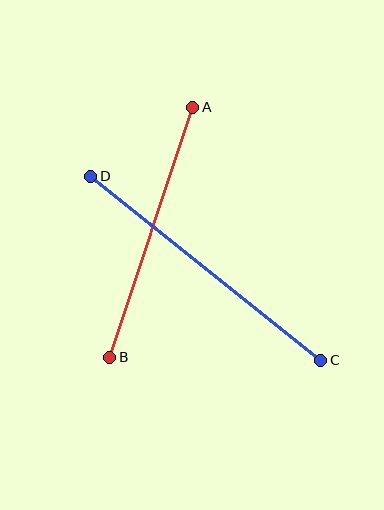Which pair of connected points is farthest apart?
Points C and D are farthest apart.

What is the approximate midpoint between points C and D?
The midpoint is at approximately (206, 268) pixels.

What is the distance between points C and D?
The distance is approximately 295 pixels.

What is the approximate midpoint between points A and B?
The midpoint is at approximately (151, 232) pixels.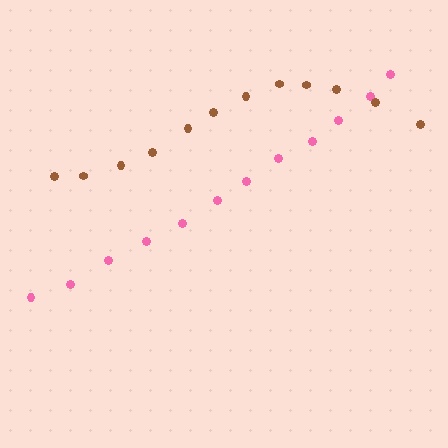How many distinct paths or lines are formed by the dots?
There are 2 distinct paths.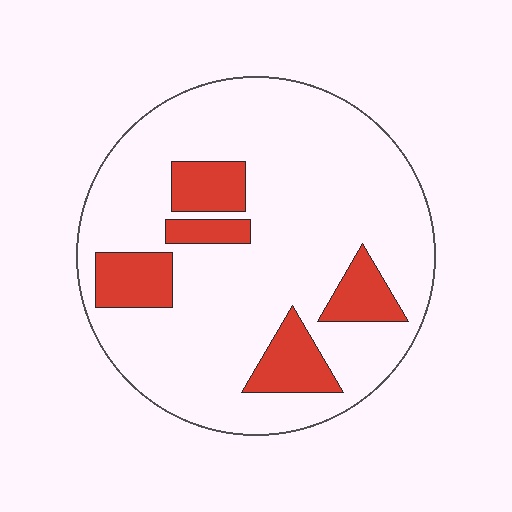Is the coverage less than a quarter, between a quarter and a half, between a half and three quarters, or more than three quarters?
Less than a quarter.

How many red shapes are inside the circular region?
5.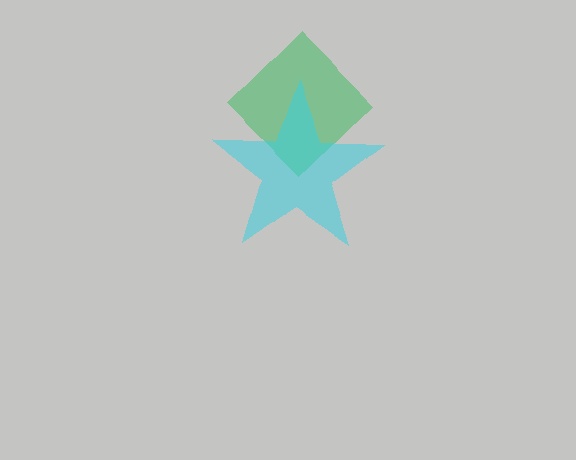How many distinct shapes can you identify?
There are 2 distinct shapes: a green diamond, a cyan star.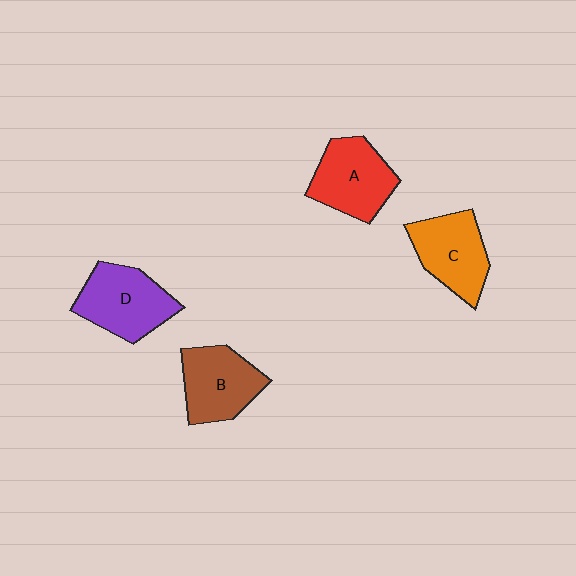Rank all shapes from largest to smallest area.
From largest to smallest: D (purple), A (red), B (brown), C (orange).